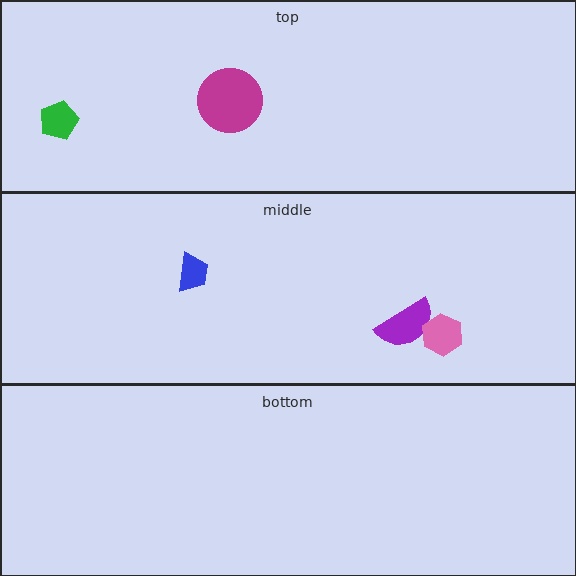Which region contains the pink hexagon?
The middle region.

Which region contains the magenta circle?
The top region.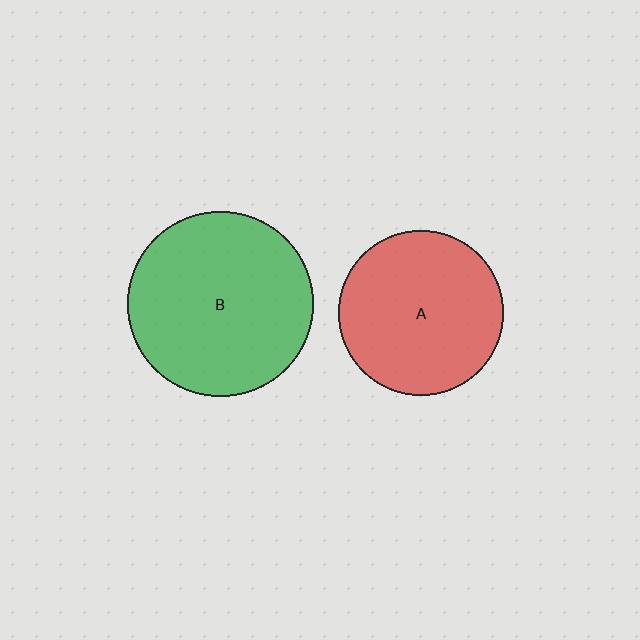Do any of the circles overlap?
No, none of the circles overlap.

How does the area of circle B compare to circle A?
Approximately 1.3 times.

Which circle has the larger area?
Circle B (green).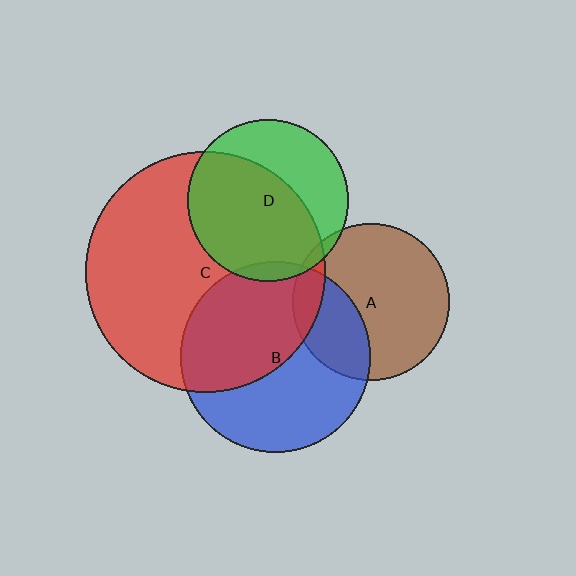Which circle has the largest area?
Circle C (red).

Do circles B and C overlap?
Yes.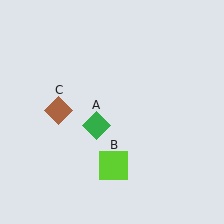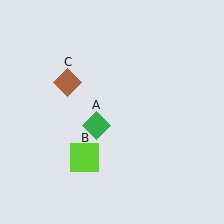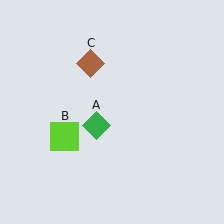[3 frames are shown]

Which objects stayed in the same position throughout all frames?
Green diamond (object A) remained stationary.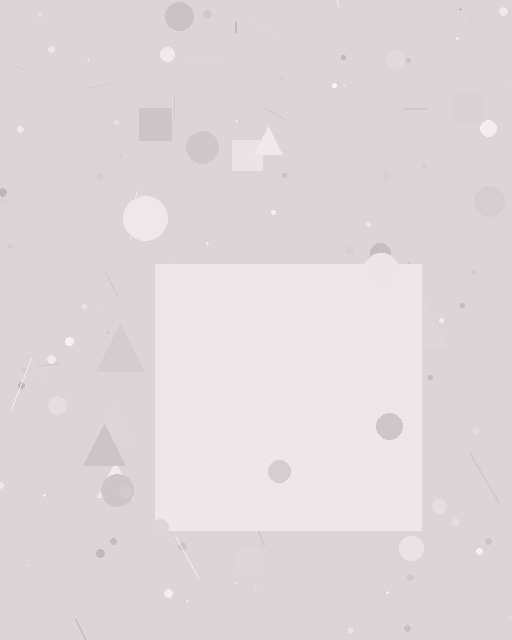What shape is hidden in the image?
A square is hidden in the image.